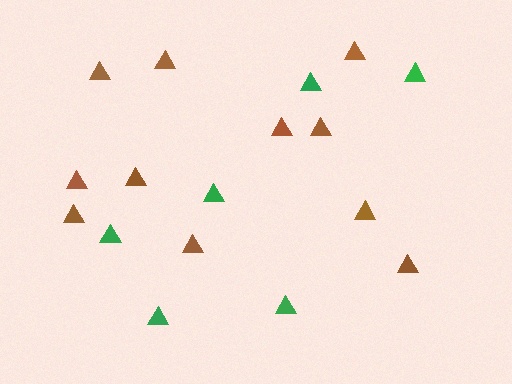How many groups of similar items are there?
There are 2 groups: one group of brown triangles (11) and one group of green triangles (6).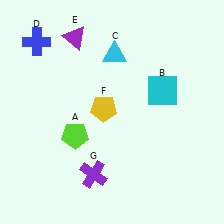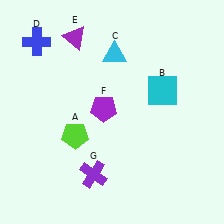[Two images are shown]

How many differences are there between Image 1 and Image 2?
There is 1 difference between the two images.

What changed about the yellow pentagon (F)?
In Image 1, F is yellow. In Image 2, it changed to purple.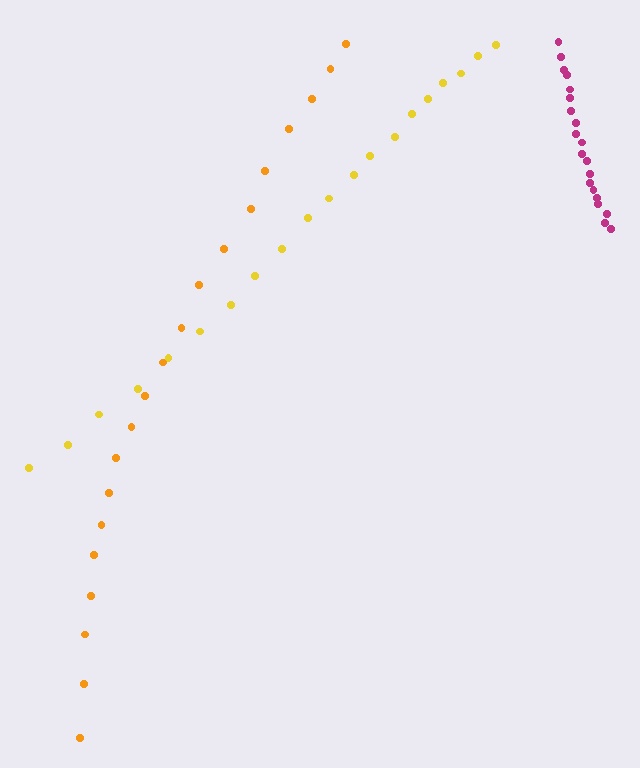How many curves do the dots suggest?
There are 3 distinct paths.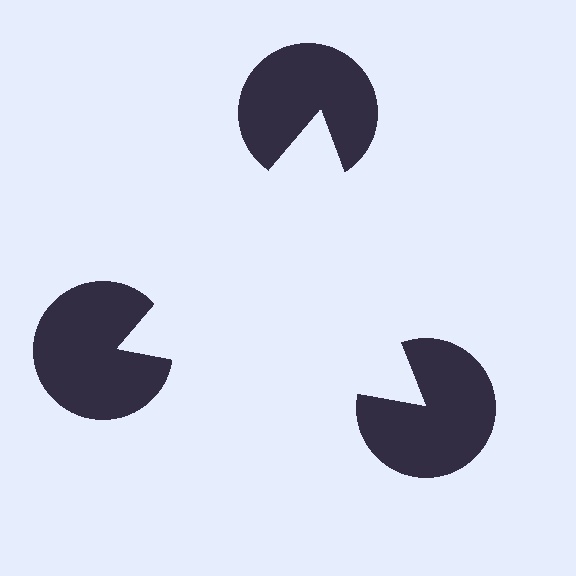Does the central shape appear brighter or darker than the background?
It typically appears slightly brighter than the background, even though no actual brightness change is drawn.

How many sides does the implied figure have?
3 sides.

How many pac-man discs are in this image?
There are 3 — one at each vertex of the illusory triangle.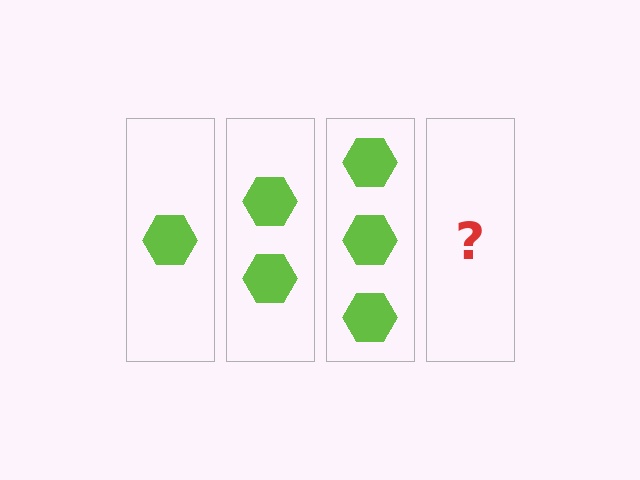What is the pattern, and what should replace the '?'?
The pattern is that each step adds one more hexagon. The '?' should be 4 hexagons.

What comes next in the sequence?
The next element should be 4 hexagons.